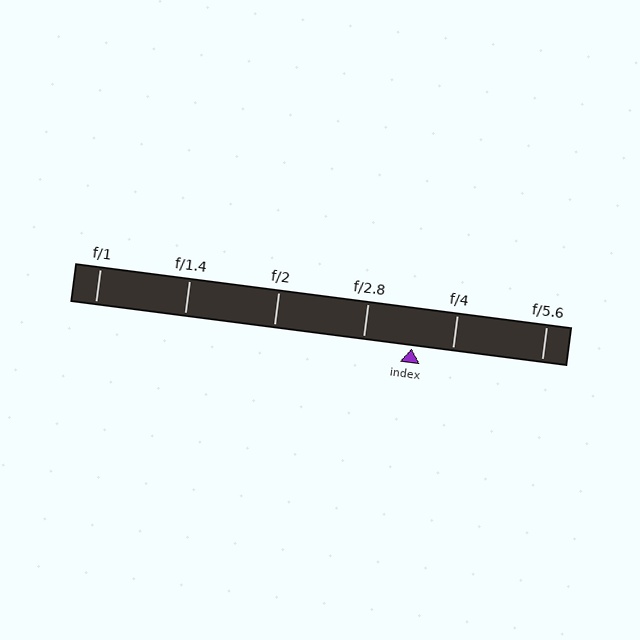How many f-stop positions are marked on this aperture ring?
There are 6 f-stop positions marked.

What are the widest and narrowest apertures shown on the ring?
The widest aperture shown is f/1 and the narrowest is f/5.6.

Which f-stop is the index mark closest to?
The index mark is closest to f/4.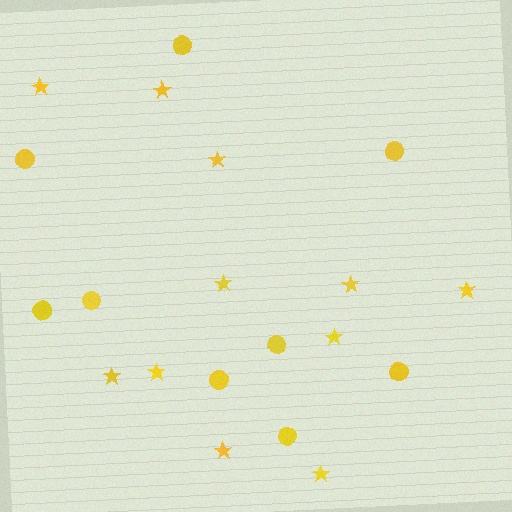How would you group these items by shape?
There are 2 groups: one group of circles (9) and one group of stars (11).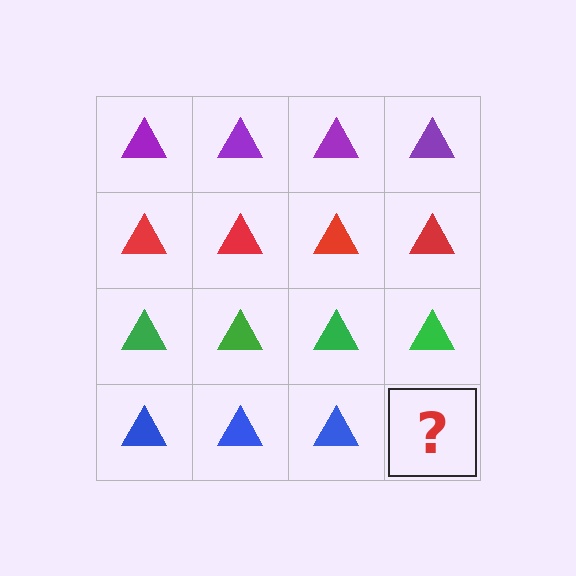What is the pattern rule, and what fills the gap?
The rule is that each row has a consistent color. The gap should be filled with a blue triangle.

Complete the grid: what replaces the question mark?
The question mark should be replaced with a blue triangle.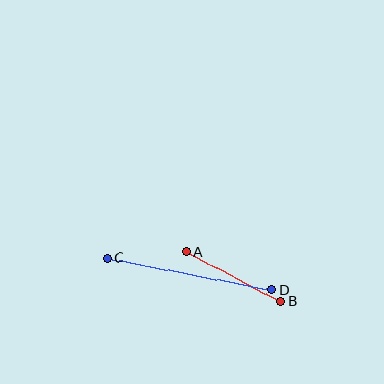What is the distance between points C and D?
The distance is approximately 167 pixels.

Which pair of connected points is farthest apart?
Points C and D are farthest apart.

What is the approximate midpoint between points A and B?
The midpoint is at approximately (234, 277) pixels.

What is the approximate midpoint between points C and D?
The midpoint is at approximately (190, 274) pixels.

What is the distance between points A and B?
The distance is approximately 107 pixels.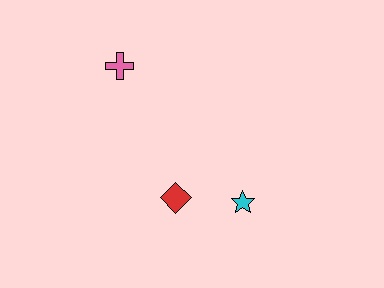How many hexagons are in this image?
There are no hexagons.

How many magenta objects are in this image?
There are no magenta objects.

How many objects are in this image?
There are 3 objects.